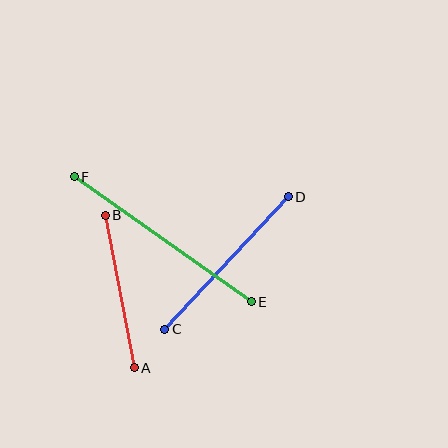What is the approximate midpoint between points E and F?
The midpoint is at approximately (163, 239) pixels.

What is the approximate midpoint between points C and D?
The midpoint is at approximately (227, 263) pixels.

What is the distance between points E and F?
The distance is approximately 217 pixels.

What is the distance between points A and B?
The distance is approximately 156 pixels.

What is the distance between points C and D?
The distance is approximately 182 pixels.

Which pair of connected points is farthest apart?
Points E and F are farthest apart.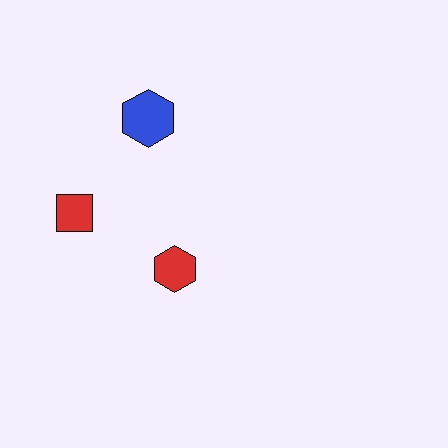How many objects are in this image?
There are 3 objects.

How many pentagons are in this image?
There are no pentagons.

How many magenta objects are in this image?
There are no magenta objects.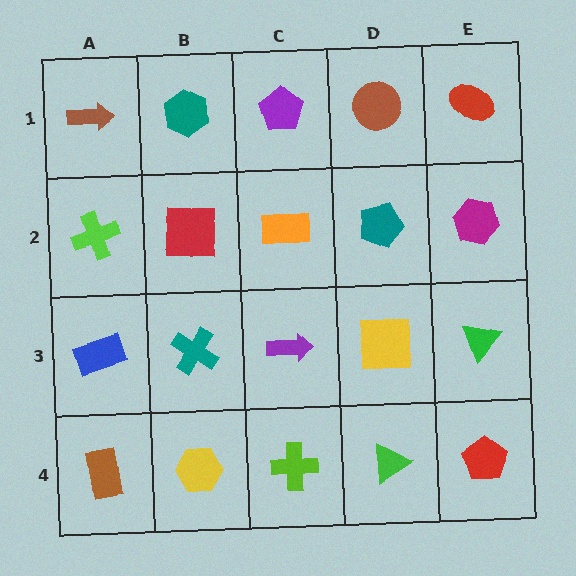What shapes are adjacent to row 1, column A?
A lime cross (row 2, column A), a teal hexagon (row 1, column B).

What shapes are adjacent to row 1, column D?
A teal pentagon (row 2, column D), a purple pentagon (row 1, column C), a red ellipse (row 1, column E).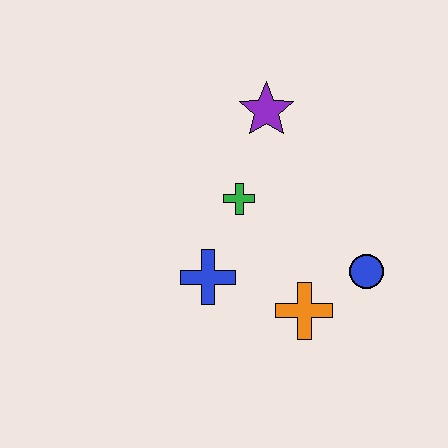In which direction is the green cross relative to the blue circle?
The green cross is to the left of the blue circle.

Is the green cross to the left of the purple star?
Yes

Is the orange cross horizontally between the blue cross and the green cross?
No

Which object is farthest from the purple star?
The orange cross is farthest from the purple star.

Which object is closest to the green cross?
The blue cross is closest to the green cross.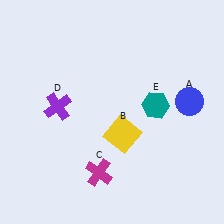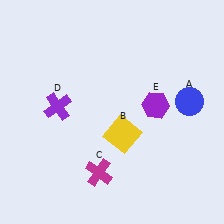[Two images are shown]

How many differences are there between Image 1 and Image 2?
There is 1 difference between the two images.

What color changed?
The hexagon (E) changed from teal in Image 1 to purple in Image 2.